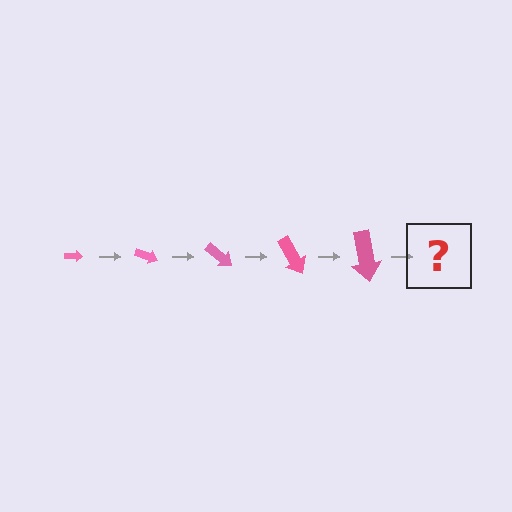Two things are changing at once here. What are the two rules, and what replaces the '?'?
The two rules are that the arrow grows larger each step and it rotates 20 degrees each step. The '?' should be an arrow, larger than the previous one and rotated 100 degrees from the start.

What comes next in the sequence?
The next element should be an arrow, larger than the previous one and rotated 100 degrees from the start.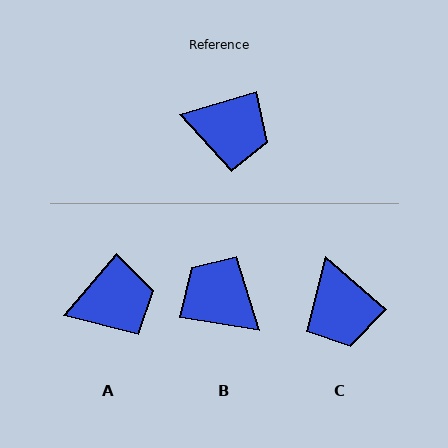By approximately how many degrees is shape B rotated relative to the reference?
Approximately 155 degrees counter-clockwise.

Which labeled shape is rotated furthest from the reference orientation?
B, about 155 degrees away.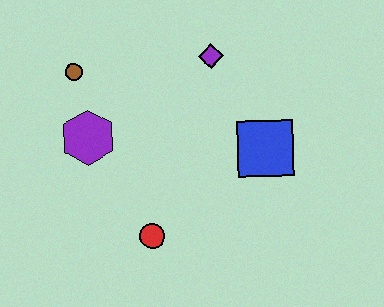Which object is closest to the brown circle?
The purple hexagon is closest to the brown circle.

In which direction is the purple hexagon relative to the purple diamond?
The purple hexagon is to the left of the purple diamond.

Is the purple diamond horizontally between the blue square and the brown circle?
Yes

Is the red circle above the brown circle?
No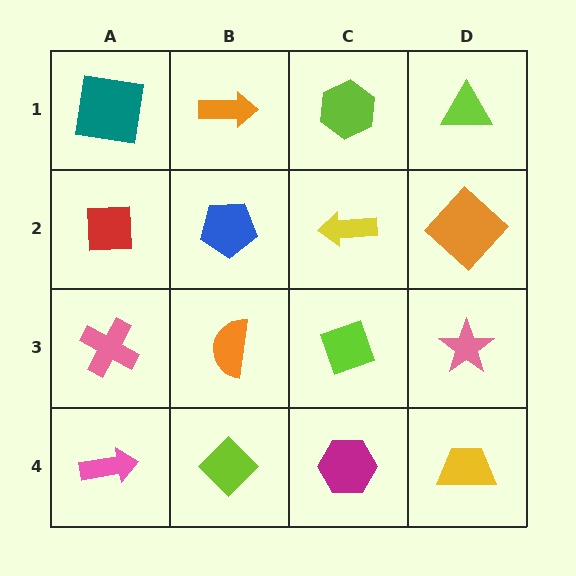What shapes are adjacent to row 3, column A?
A red square (row 2, column A), a pink arrow (row 4, column A), an orange semicircle (row 3, column B).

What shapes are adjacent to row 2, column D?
A lime triangle (row 1, column D), a pink star (row 3, column D), a yellow arrow (row 2, column C).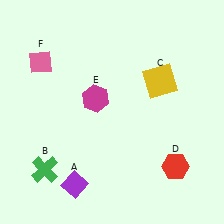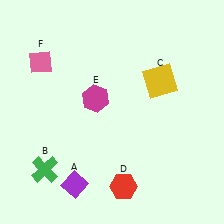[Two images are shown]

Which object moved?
The red hexagon (D) moved left.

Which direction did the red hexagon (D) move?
The red hexagon (D) moved left.